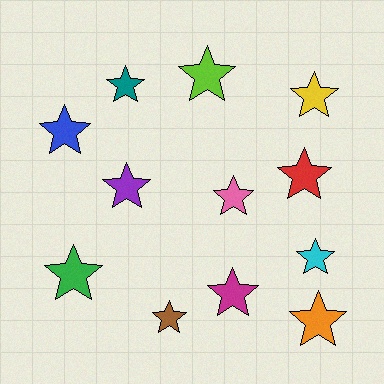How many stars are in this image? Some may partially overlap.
There are 12 stars.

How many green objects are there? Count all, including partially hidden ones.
There is 1 green object.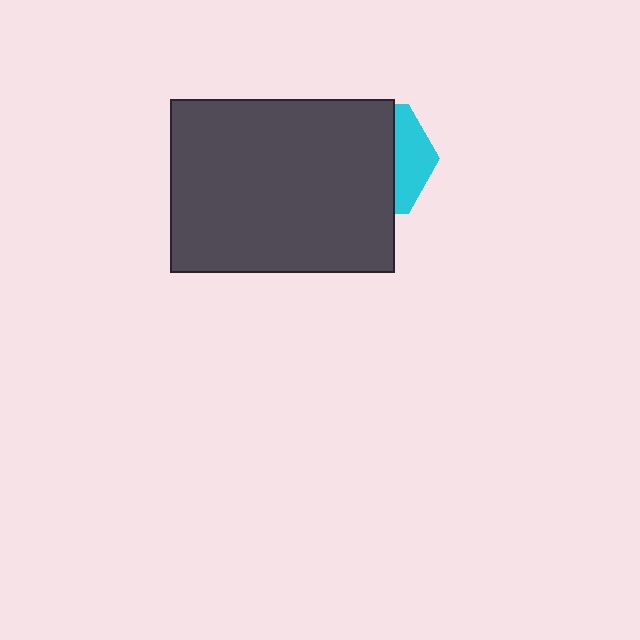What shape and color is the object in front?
The object in front is a dark gray rectangle.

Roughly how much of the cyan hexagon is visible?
A small part of it is visible (roughly 30%).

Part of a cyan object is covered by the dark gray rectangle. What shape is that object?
It is a hexagon.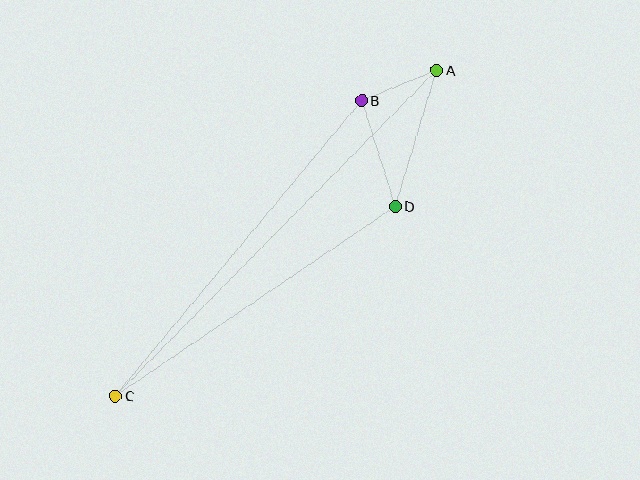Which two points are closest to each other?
Points A and B are closest to each other.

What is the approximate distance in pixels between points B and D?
The distance between B and D is approximately 111 pixels.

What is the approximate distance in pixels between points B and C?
The distance between B and C is approximately 385 pixels.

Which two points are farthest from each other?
Points A and C are farthest from each other.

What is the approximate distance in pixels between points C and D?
The distance between C and D is approximately 338 pixels.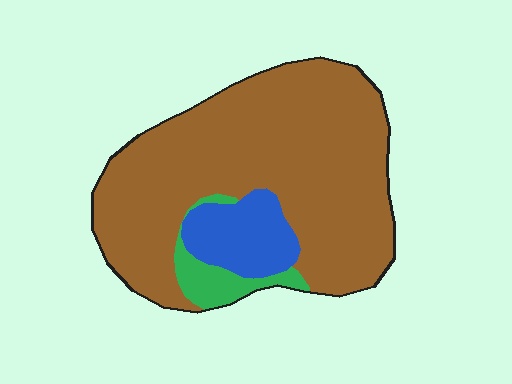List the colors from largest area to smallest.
From largest to smallest: brown, blue, green.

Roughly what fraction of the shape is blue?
Blue takes up less than a sixth of the shape.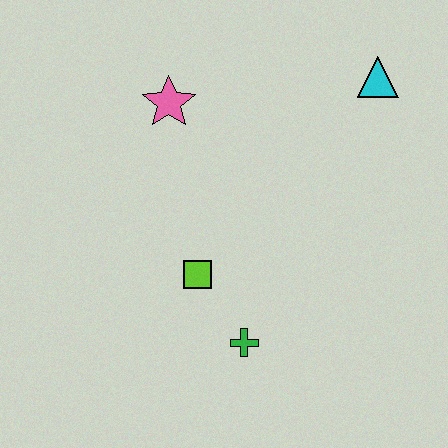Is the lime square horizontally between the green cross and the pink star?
Yes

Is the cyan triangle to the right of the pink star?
Yes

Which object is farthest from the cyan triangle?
The green cross is farthest from the cyan triangle.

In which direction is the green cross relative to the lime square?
The green cross is below the lime square.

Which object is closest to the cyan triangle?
The pink star is closest to the cyan triangle.